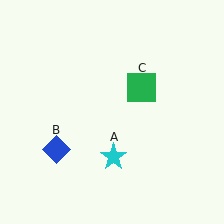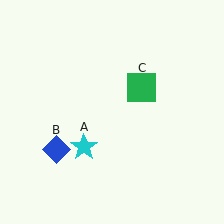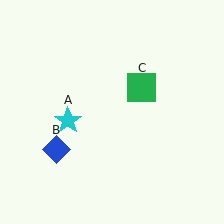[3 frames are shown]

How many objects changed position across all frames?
1 object changed position: cyan star (object A).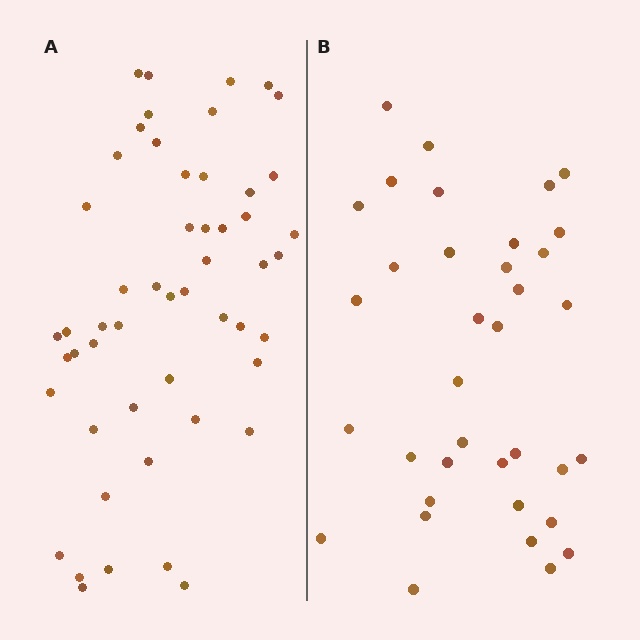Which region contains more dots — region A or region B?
Region A (the left region) has more dots.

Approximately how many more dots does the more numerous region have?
Region A has approximately 15 more dots than region B.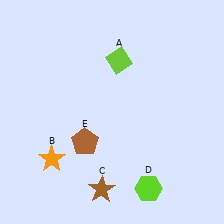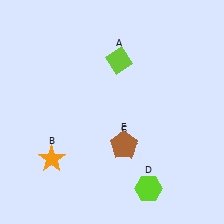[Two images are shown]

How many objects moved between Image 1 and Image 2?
2 objects moved between the two images.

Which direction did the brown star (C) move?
The brown star (C) moved up.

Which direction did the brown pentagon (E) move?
The brown pentagon (E) moved right.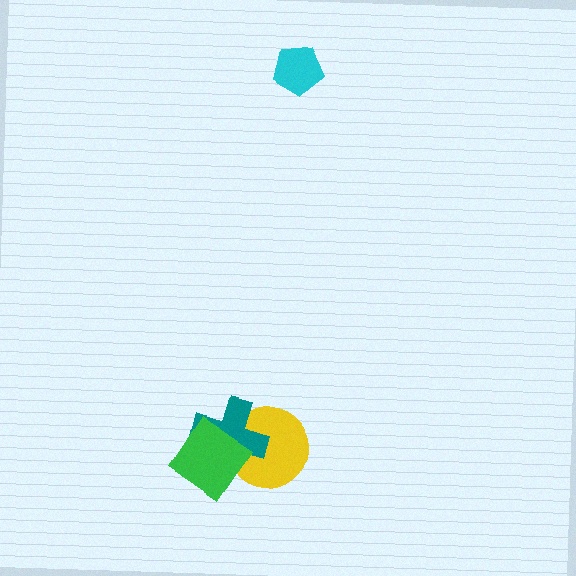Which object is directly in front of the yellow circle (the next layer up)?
The teal cross is directly in front of the yellow circle.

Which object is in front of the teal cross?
The green diamond is in front of the teal cross.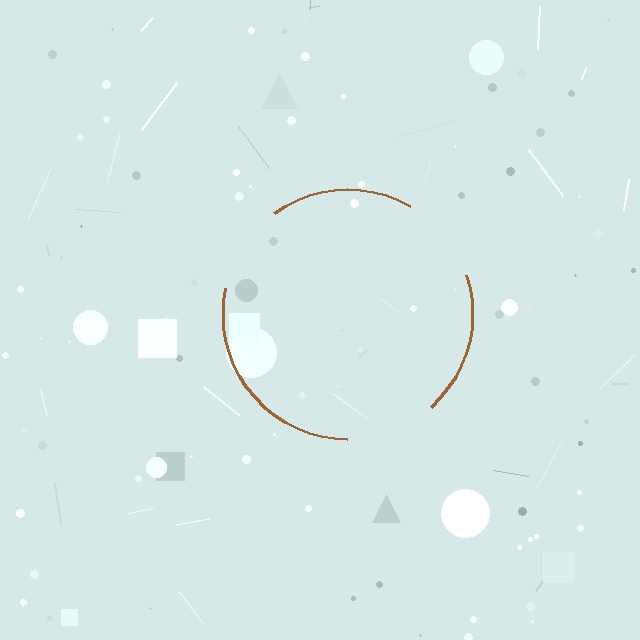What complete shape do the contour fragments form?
The contour fragments form a circle.